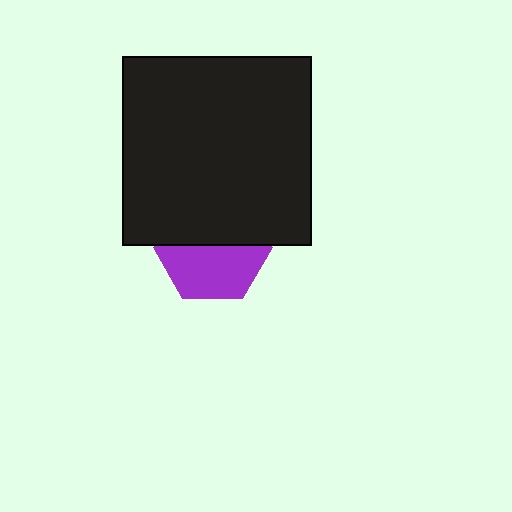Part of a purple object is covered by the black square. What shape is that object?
It is a hexagon.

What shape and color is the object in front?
The object in front is a black square.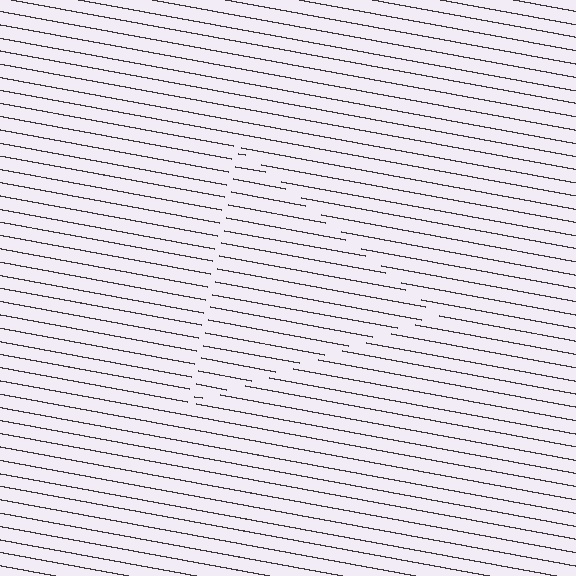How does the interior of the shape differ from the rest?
The interior of the shape contains the same grating, shifted by half a period — the contour is defined by the phase discontinuity where line-ends from the inner and outer gratings abut.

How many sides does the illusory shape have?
3 sides — the line-ends trace a triangle.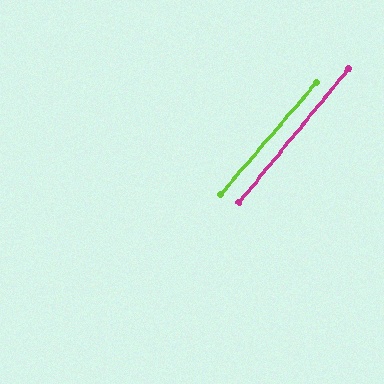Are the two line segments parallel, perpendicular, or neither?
Parallel — their directions differ by only 1.3°.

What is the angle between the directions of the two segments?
Approximately 1 degree.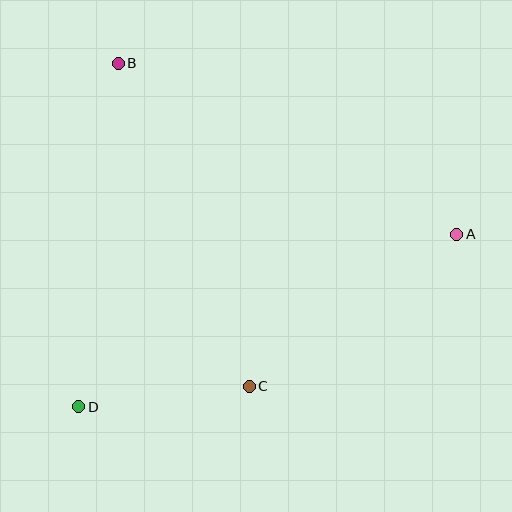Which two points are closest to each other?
Points C and D are closest to each other.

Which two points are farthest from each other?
Points A and D are farthest from each other.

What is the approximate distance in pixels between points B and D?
The distance between B and D is approximately 346 pixels.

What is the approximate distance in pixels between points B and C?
The distance between B and C is approximately 348 pixels.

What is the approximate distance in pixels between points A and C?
The distance between A and C is approximately 257 pixels.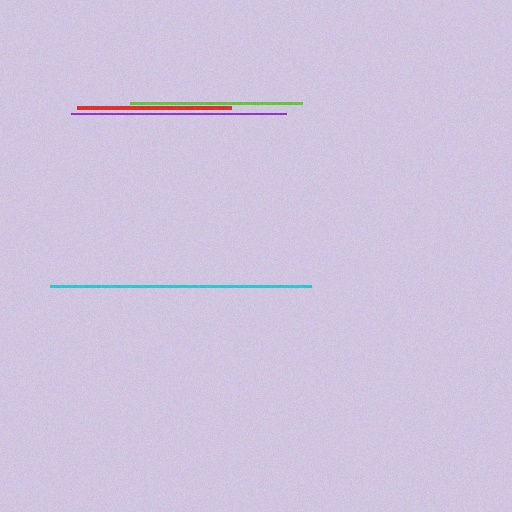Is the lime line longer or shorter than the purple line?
The purple line is longer than the lime line.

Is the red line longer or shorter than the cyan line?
The cyan line is longer than the red line.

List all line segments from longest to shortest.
From longest to shortest: cyan, purple, lime, red.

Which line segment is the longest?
The cyan line is the longest at approximately 262 pixels.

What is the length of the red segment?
The red segment is approximately 154 pixels long.